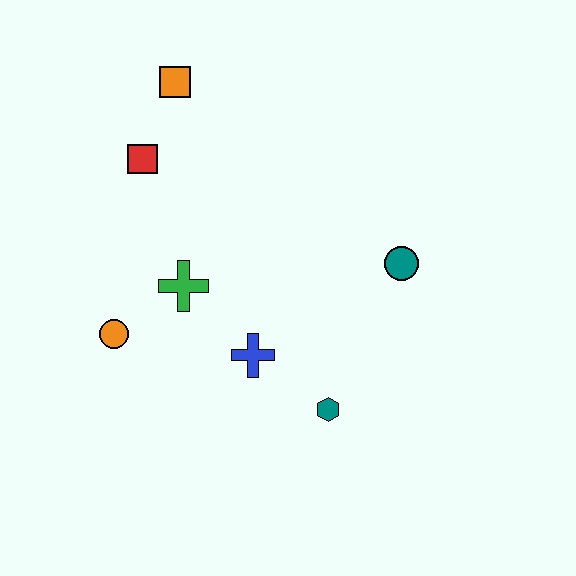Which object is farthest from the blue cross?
The orange square is farthest from the blue cross.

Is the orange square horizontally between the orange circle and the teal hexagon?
Yes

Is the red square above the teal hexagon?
Yes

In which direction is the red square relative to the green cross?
The red square is above the green cross.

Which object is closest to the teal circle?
The teal hexagon is closest to the teal circle.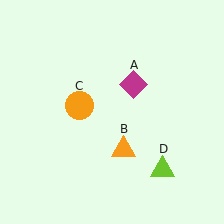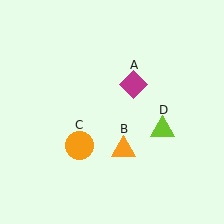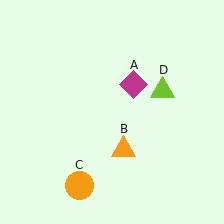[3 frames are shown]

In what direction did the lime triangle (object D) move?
The lime triangle (object D) moved up.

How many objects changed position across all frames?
2 objects changed position: orange circle (object C), lime triangle (object D).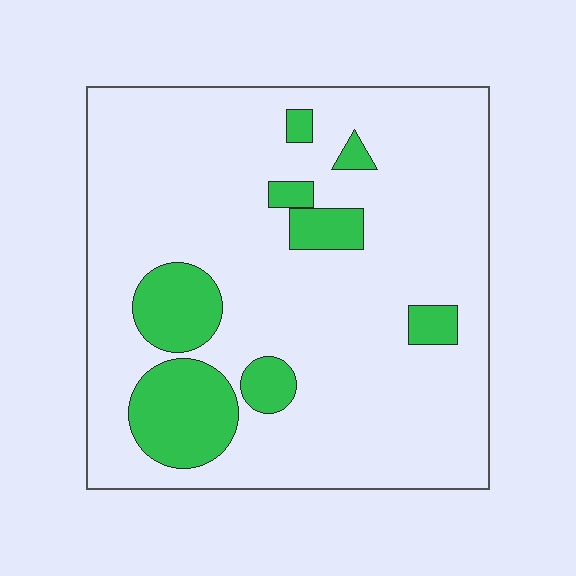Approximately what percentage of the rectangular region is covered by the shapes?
Approximately 15%.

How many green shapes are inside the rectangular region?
8.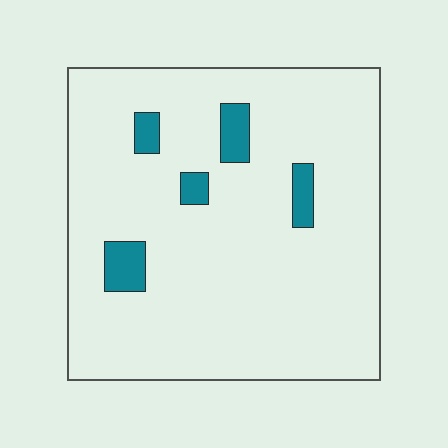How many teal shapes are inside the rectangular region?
5.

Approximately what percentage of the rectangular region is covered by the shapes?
Approximately 10%.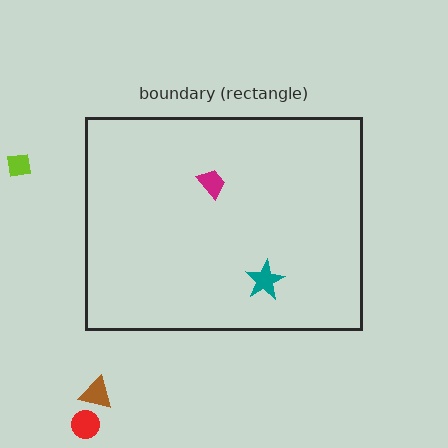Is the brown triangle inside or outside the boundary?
Outside.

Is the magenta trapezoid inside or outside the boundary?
Inside.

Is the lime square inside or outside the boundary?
Outside.